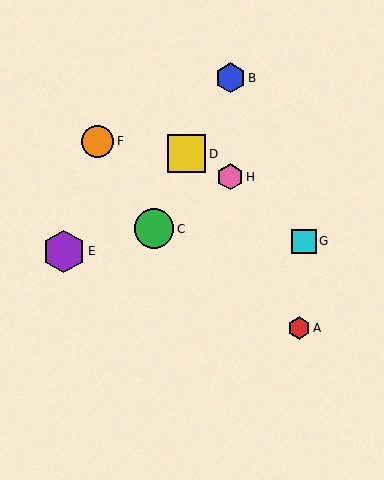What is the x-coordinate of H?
Object H is at x≈230.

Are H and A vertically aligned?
No, H is at x≈230 and A is at x≈299.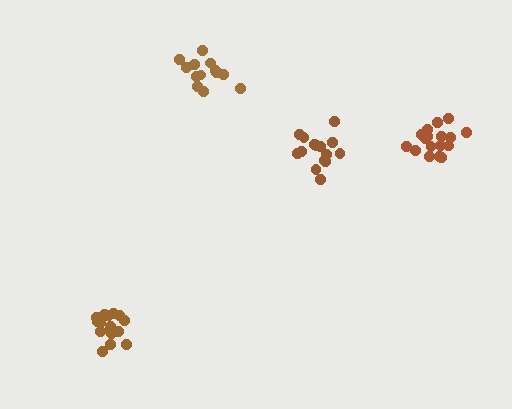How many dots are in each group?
Group 1: 15 dots, Group 2: 17 dots, Group 3: 18 dots, Group 4: 13 dots (63 total).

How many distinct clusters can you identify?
There are 4 distinct clusters.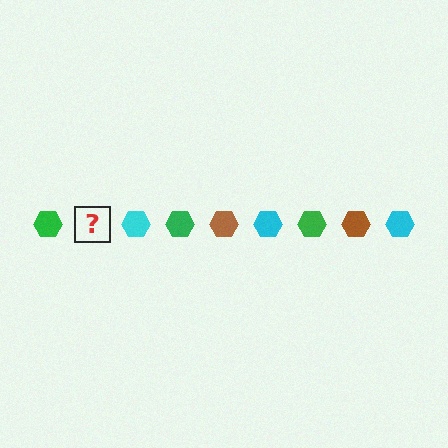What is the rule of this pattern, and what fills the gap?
The rule is that the pattern cycles through green, brown, cyan hexagons. The gap should be filled with a brown hexagon.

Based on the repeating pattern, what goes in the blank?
The blank should be a brown hexagon.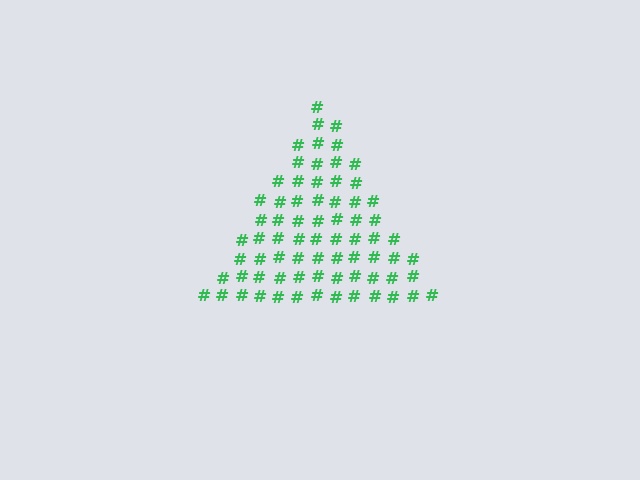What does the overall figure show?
The overall figure shows a triangle.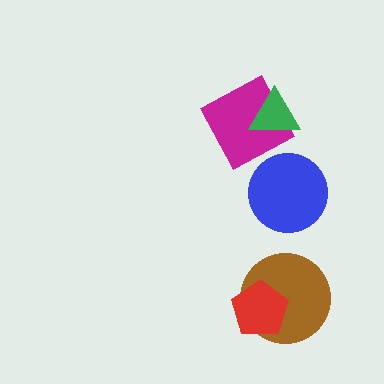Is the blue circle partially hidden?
No, no other shape covers it.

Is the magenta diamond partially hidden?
Yes, it is partially covered by another shape.